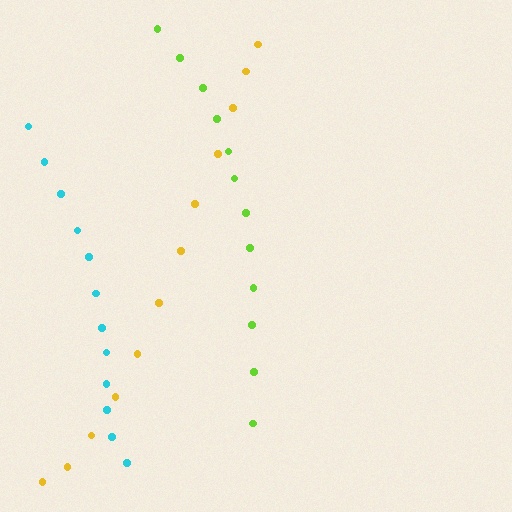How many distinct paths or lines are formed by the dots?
There are 3 distinct paths.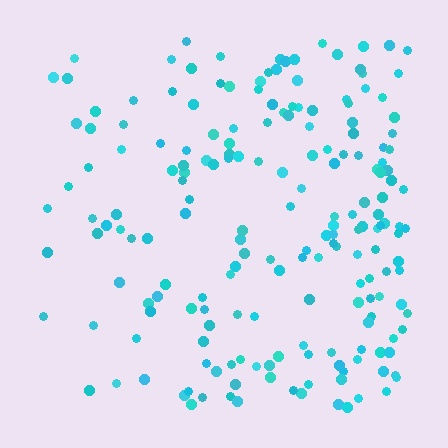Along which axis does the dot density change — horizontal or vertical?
Horizontal.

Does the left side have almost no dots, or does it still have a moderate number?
Still a moderate number, just noticeably fewer than the right.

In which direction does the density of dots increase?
From left to right, with the right side densest.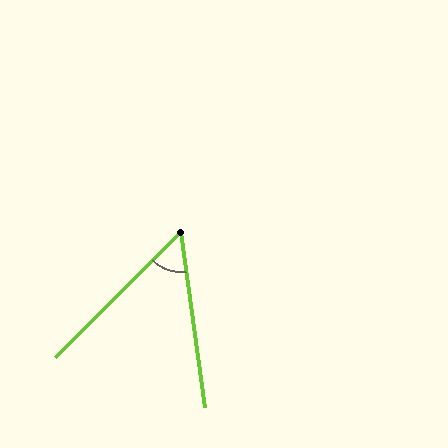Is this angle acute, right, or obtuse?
It is acute.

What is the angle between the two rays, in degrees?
Approximately 53 degrees.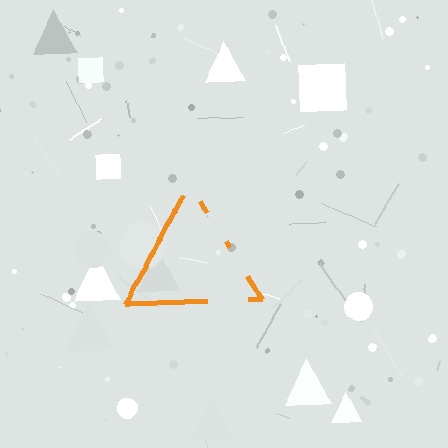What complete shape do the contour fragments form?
The contour fragments form a triangle.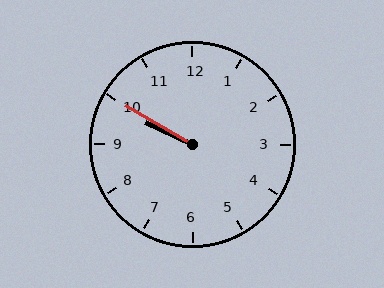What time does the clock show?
9:50.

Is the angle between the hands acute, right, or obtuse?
It is acute.